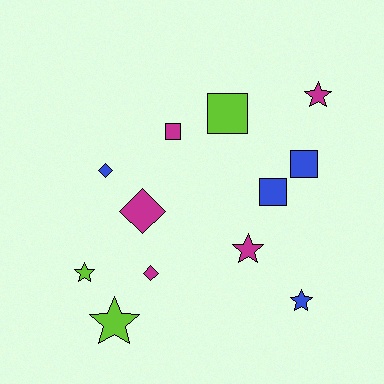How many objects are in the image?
There are 12 objects.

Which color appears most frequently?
Magenta, with 5 objects.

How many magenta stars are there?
There are 2 magenta stars.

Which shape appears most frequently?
Star, with 5 objects.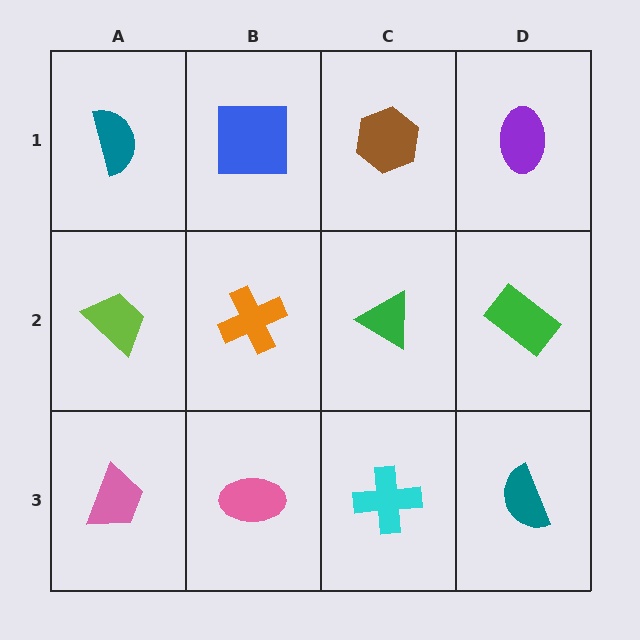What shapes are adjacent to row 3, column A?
A lime trapezoid (row 2, column A), a pink ellipse (row 3, column B).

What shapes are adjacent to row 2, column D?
A purple ellipse (row 1, column D), a teal semicircle (row 3, column D), a green triangle (row 2, column C).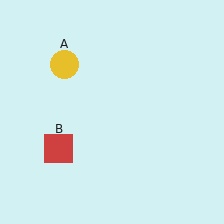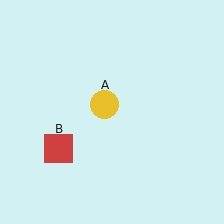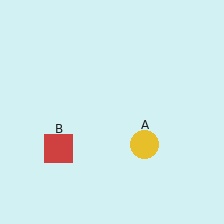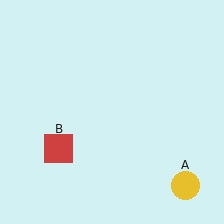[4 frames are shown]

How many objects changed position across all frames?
1 object changed position: yellow circle (object A).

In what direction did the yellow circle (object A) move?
The yellow circle (object A) moved down and to the right.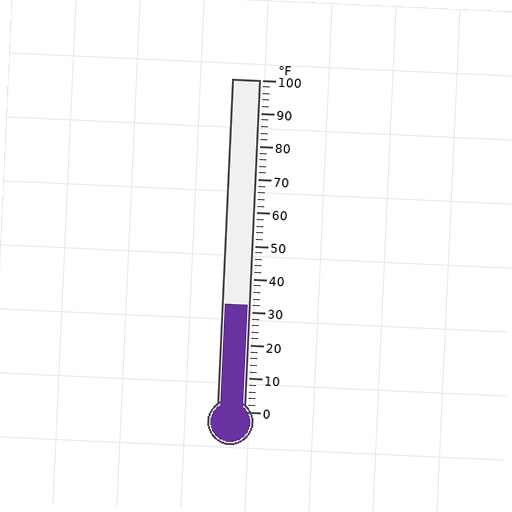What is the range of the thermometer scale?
The thermometer scale ranges from 0°F to 100°F.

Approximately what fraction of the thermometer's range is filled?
The thermometer is filled to approximately 30% of its range.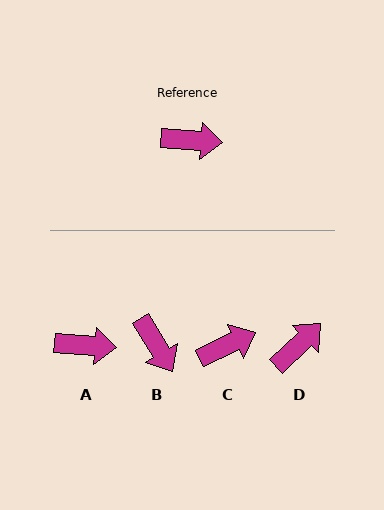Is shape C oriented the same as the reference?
No, it is off by about 30 degrees.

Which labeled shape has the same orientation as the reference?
A.